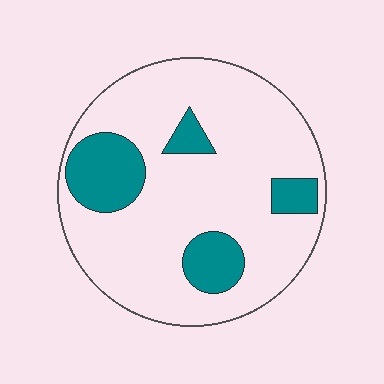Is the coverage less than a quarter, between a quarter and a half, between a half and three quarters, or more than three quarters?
Less than a quarter.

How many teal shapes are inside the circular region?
4.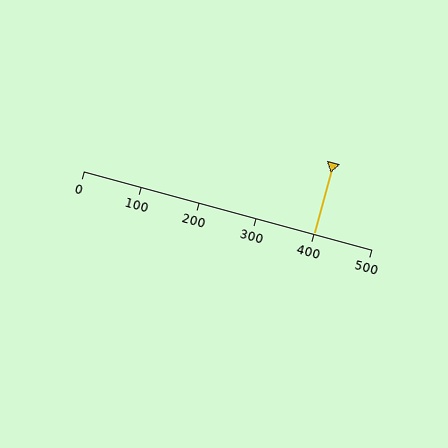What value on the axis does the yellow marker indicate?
The marker indicates approximately 400.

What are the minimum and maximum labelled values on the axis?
The axis runs from 0 to 500.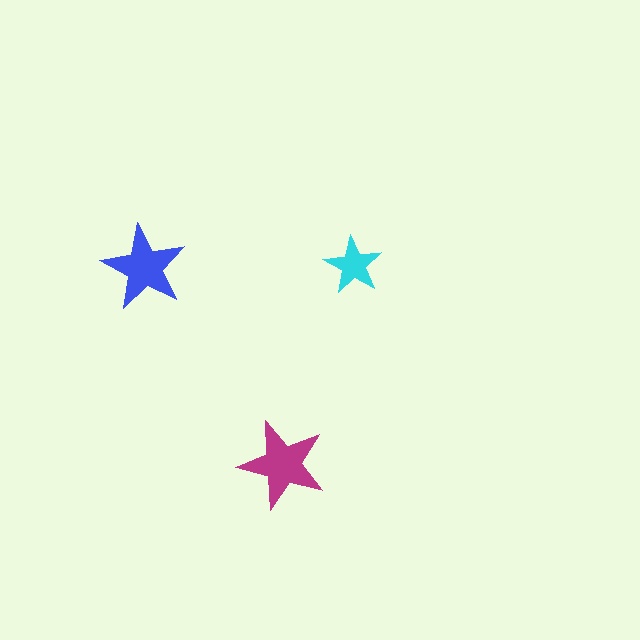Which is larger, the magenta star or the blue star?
The magenta one.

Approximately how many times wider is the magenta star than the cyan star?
About 1.5 times wider.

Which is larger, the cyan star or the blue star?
The blue one.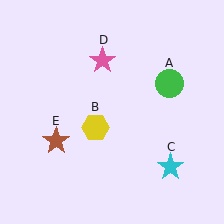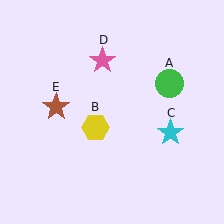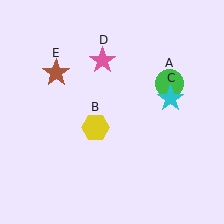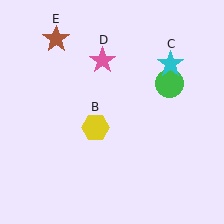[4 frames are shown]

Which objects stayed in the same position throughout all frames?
Green circle (object A) and yellow hexagon (object B) and pink star (object D) remained stationary.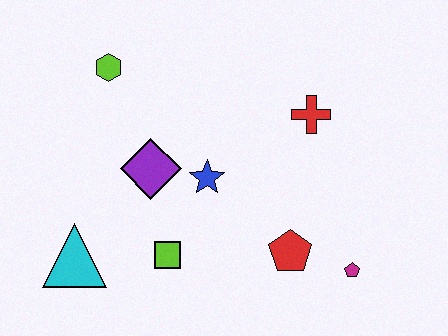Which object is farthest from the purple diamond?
The magenta pentagon is farthest from the purple diamond.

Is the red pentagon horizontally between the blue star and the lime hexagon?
No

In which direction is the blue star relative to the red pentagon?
The blue star is to the left of the red pentagon.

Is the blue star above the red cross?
No